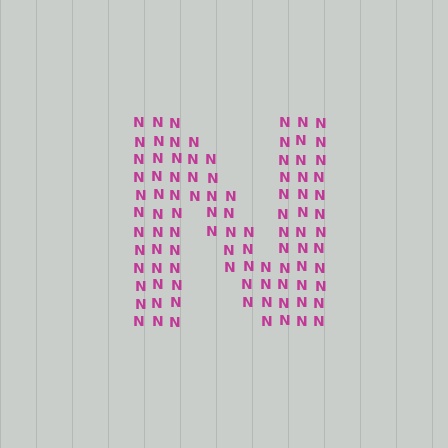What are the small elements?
The small elements are letter N's.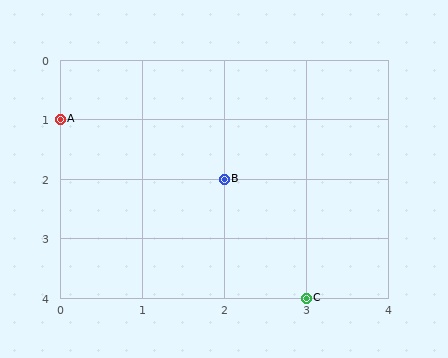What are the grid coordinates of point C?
Point C is at grid coordinates (3, 4).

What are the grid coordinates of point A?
Point A is at grid coordinates (0, 1).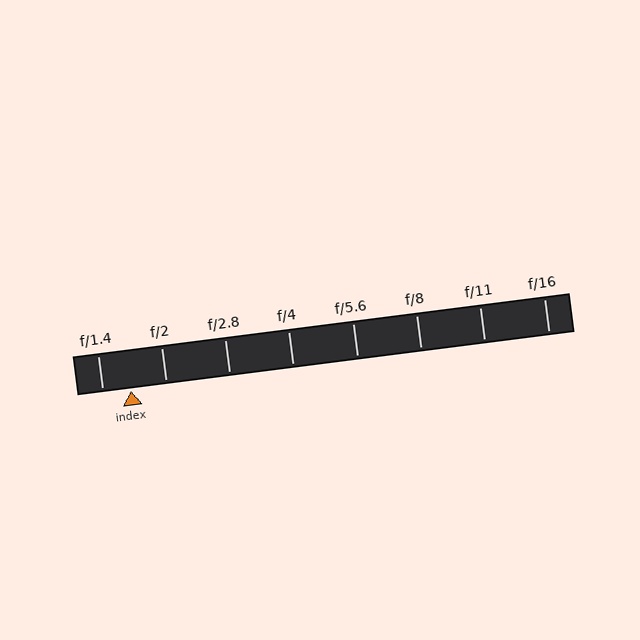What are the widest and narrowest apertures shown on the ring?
The widest aperture shown is f/1.4 and the narrowest is f/16.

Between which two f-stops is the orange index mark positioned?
The index mark is between f/1.4 and f/2.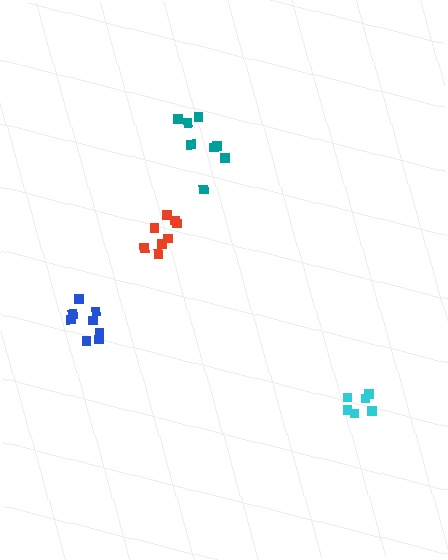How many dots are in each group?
Group 1: 6 dots, Group 2: 9 dots, Group 3: 8 dots, Group 4: 8 dots (31 total).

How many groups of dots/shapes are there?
There are 4 groups.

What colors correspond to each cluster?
The clusters are colored: cyan, teal, red, blue.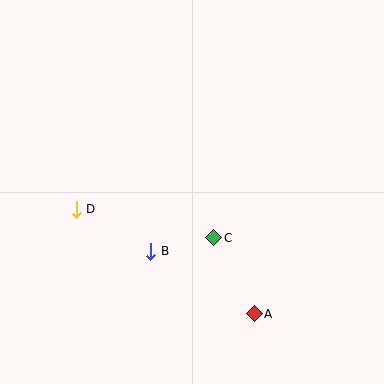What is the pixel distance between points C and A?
The distance between C and A is 86 pixels.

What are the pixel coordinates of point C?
Point C is at (214, 238).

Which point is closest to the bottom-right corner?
Point A is closest to the bottom-right corner.